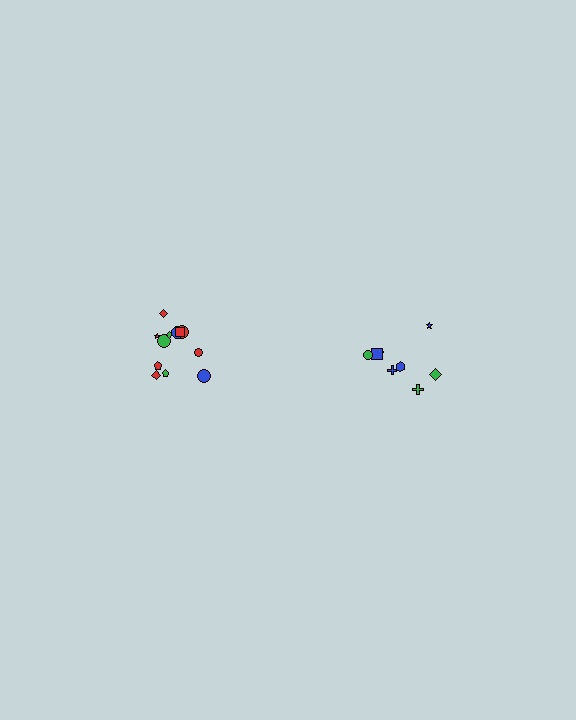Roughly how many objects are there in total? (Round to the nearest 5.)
Roughly 20 objects in total.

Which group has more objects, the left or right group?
The left group.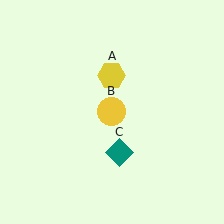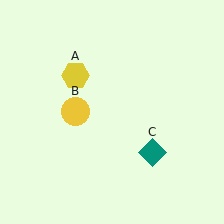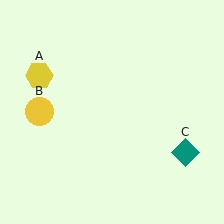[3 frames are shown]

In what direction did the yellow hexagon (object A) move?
The yellow hexagon (object A) moved left.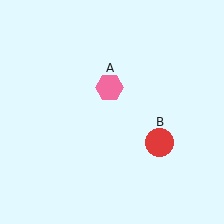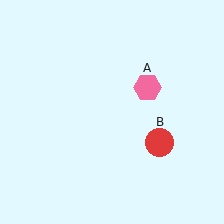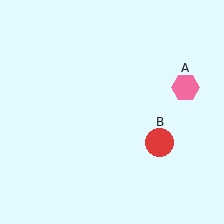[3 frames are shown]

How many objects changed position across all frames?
1 object changed position: pink hexagon (object A).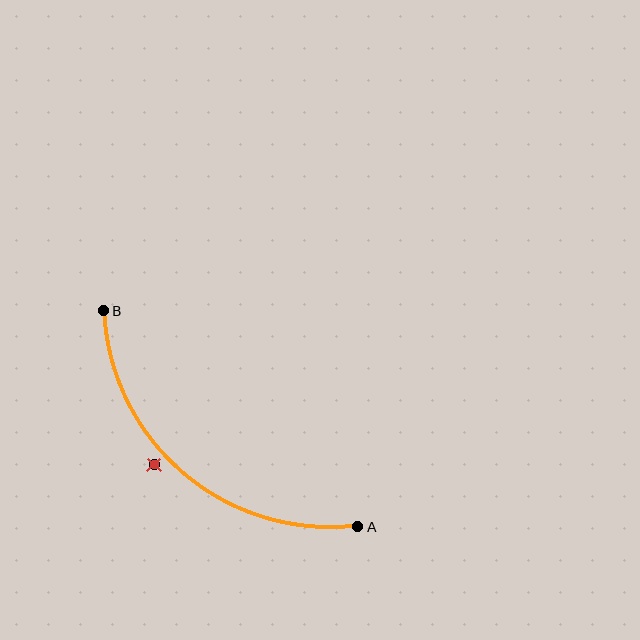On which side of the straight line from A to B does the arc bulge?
The arc bulges below and to the left of the straight line connecting A and B.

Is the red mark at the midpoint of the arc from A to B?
No — the red mark does not lie on the arc at all. It sits slightly outside the curve.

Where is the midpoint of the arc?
The arc midpoint is the point on the curve farthest from the straight line joining A and B. It sits below and to the left of that line.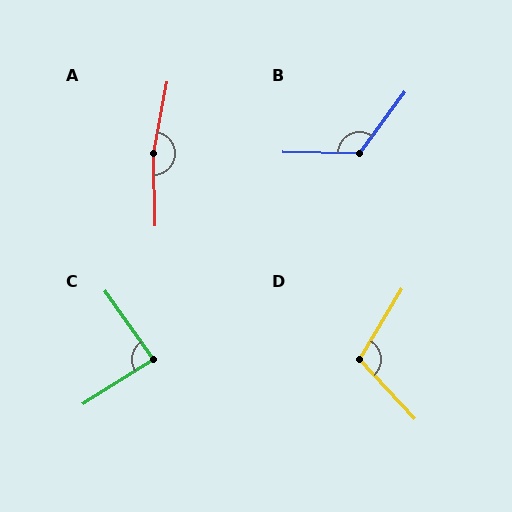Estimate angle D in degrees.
Approximately 106 degrees.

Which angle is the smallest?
C, at approximately 87 degrees.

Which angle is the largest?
A, at approximately 168 degrees.